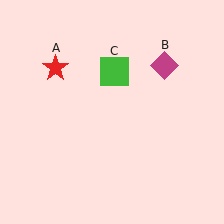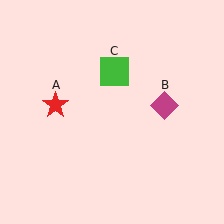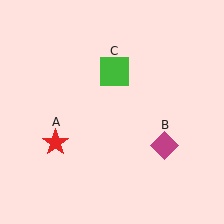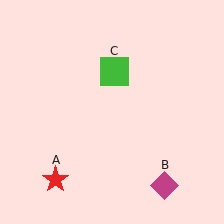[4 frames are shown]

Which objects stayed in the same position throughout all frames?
Green square (object C) remained stationary.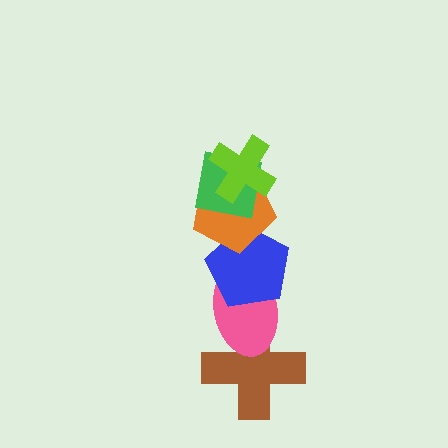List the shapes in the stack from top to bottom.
From top to bottom: the lime cross, the green square, the orange pentagon, the blue pentagon, the pink ellipse, the brown cross.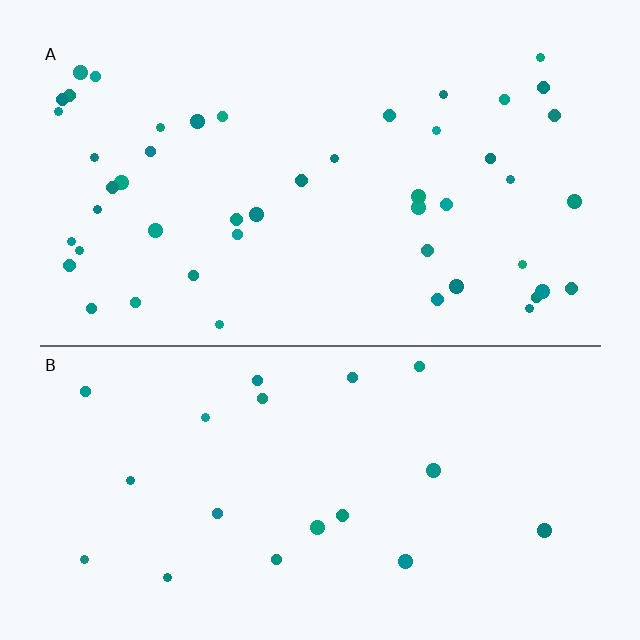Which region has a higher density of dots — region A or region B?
A (the top).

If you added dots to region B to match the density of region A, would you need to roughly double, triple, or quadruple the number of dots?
Approximately double.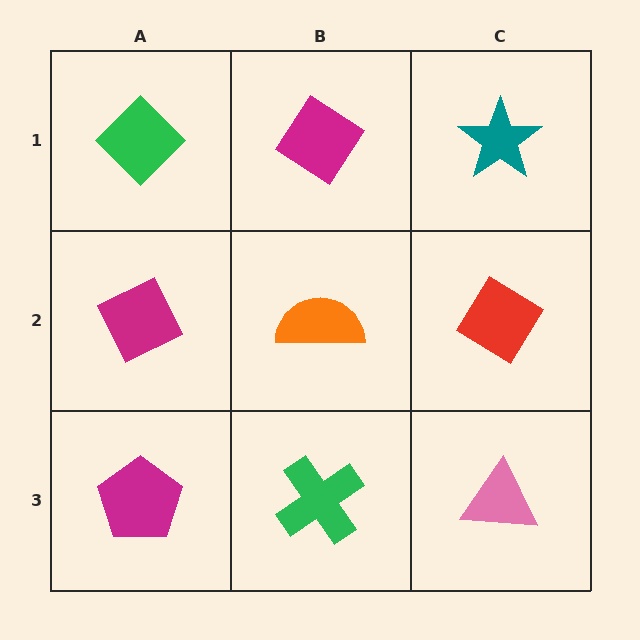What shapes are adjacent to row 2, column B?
A magenta diamond (row 1, column B), a green cross (row 3, column B), a magenta diamond (row 2, column A), a red diamond (row 2, column C).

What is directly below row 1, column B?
An orange semicircle.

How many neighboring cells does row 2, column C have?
3.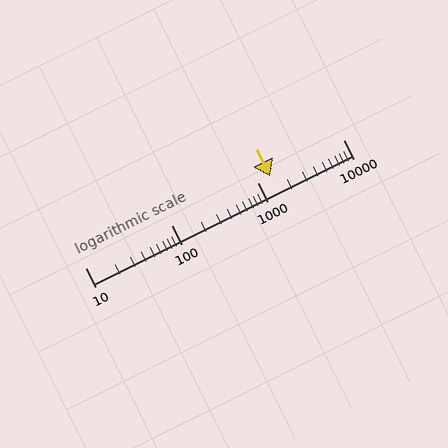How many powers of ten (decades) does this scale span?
The scale spans 3 decades, from 10 to 10000.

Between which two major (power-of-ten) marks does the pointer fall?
The pointer is between 1000 and 10000.